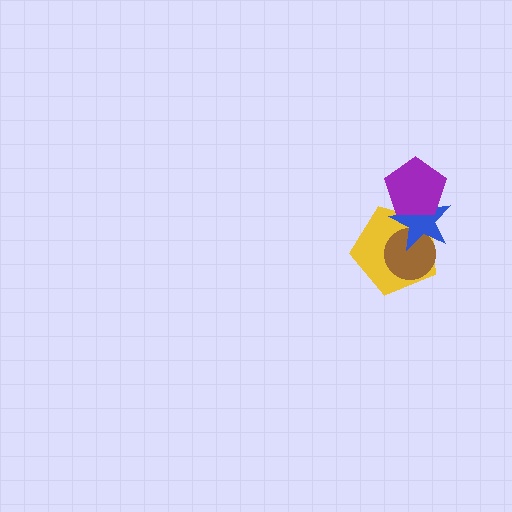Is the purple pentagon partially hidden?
No, no other shape covers it.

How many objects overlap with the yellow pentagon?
3 objects overlap with the yellow pentagon.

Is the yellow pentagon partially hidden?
Yes, it is partially covered by another shape.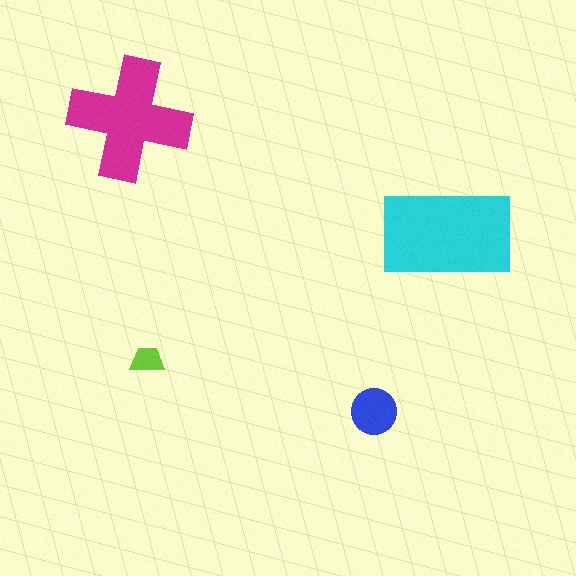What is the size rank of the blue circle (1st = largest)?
3rd.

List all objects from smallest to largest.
The lime trapezoid, the blue circle, the magenta cross, the cyan rectangle.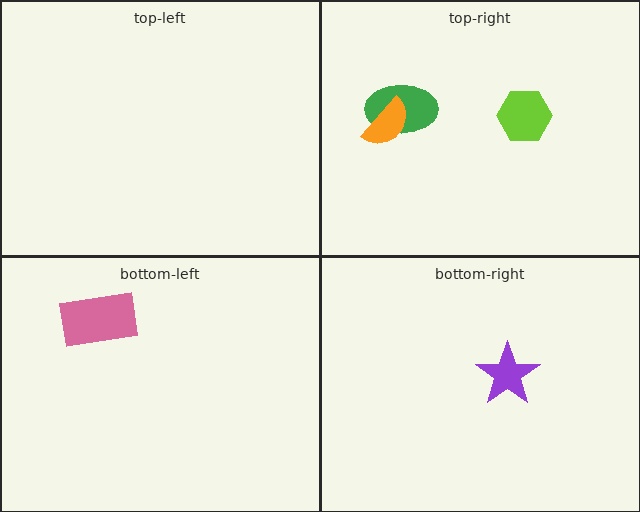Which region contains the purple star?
The bottom-right region.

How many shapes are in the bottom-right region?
1.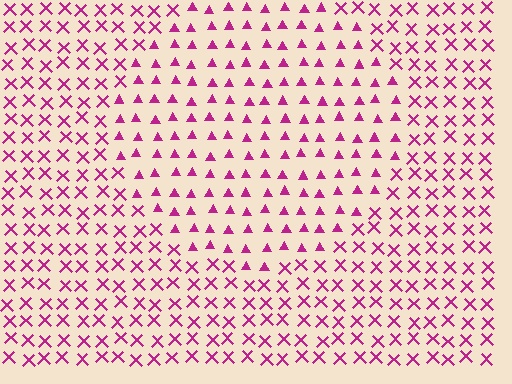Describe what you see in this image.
The image is filled with small magenta elements arranged in a uniform grid. A circle-shaped region contains triangles, while the surrounding area contains X marks. The boundary is defined purely by the change in element shape.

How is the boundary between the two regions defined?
The boundary is defined by a change in element shape: triangles inside vs. X marks outside. All elements share the same color and spacing.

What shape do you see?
I see a circle.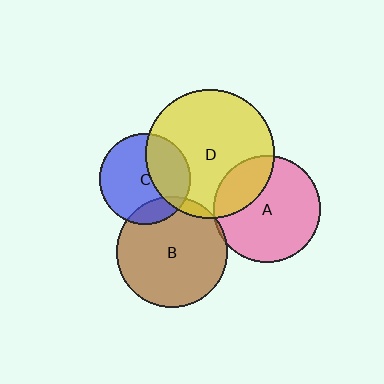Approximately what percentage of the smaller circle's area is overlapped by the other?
Approximately 5%.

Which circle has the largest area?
Circle D (yellow).